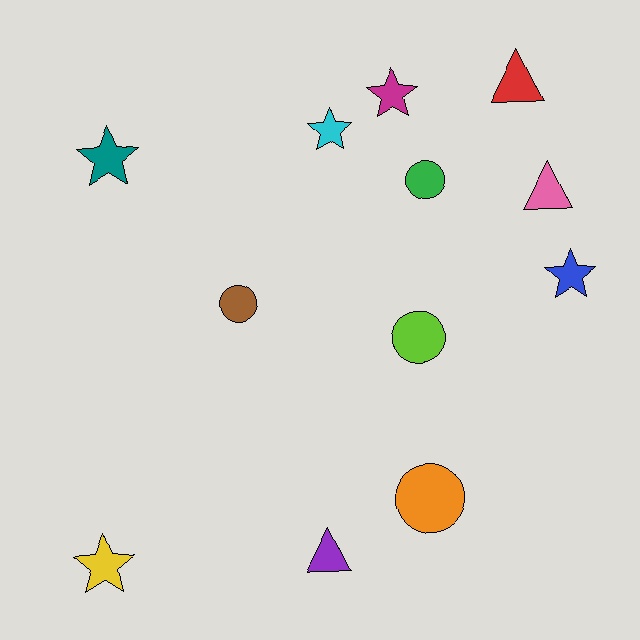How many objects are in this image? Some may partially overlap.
There are 12 objects.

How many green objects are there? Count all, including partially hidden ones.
There is 1 green object.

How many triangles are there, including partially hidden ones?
There are 3 triangles.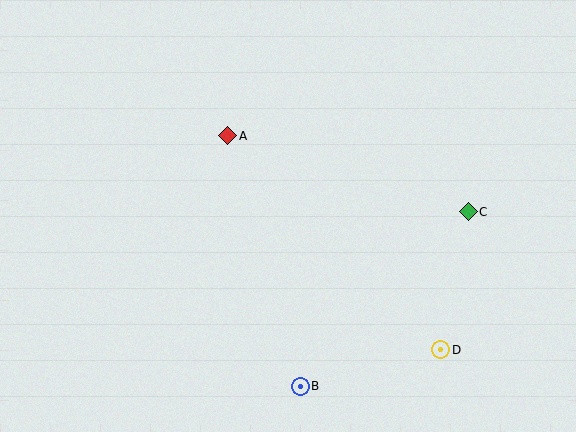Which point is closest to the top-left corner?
Point A is closest to the top-left corner.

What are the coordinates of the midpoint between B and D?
The midpoint between B and D is at (370, 368).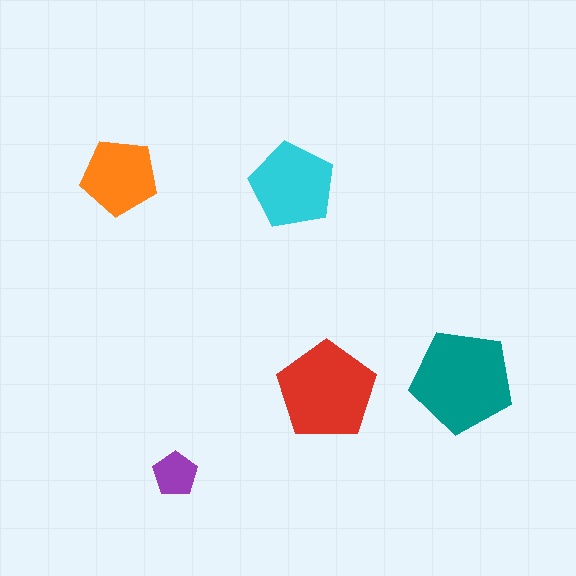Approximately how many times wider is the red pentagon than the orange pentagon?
About 1.5 times wider.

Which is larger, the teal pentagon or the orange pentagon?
The teal one.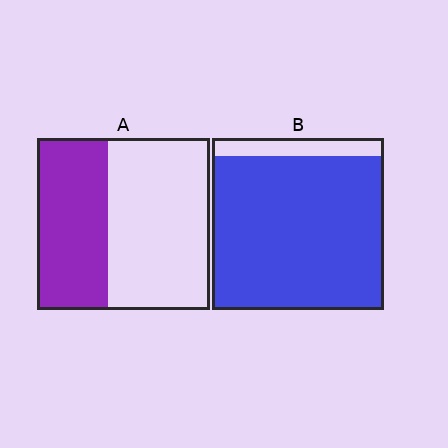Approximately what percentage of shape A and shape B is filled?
A is approximately 40% and B is approximately 90%.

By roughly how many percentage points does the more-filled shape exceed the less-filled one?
By roughly 50 percentage points (B over A).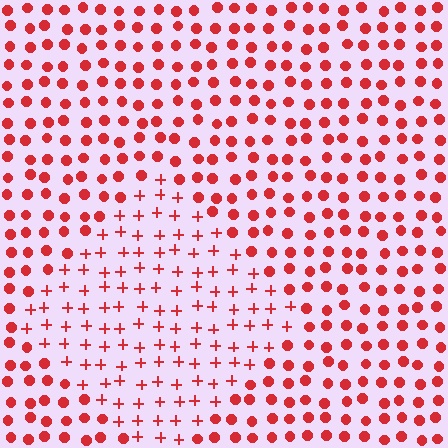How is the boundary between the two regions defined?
The boundary is defined by a change in element shape: plus signs inside vs. circles outside. All elements share the same color and spacing.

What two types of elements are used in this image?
The image uses plus signs inside the diamond region and circles outside it.